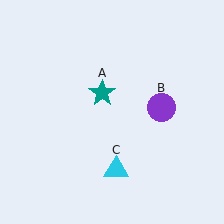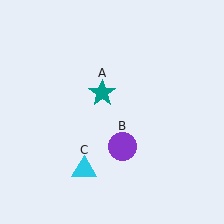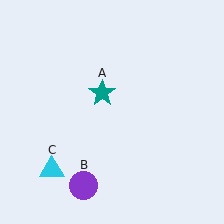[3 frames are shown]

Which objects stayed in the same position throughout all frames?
Teal star (object A) remained stationary.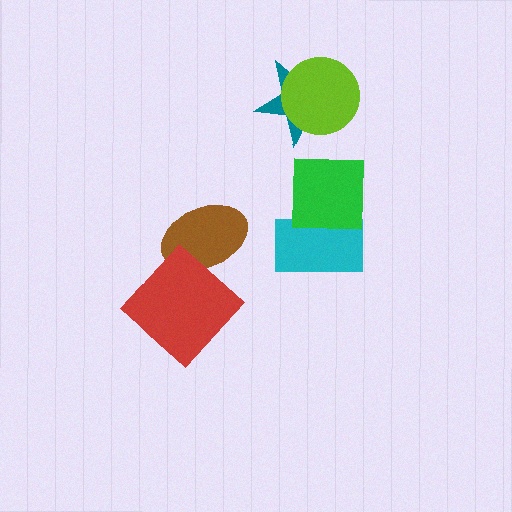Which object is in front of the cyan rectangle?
The green square is in front of the cyan rectangle.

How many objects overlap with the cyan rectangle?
1 object overlaps with the cyan rectangle.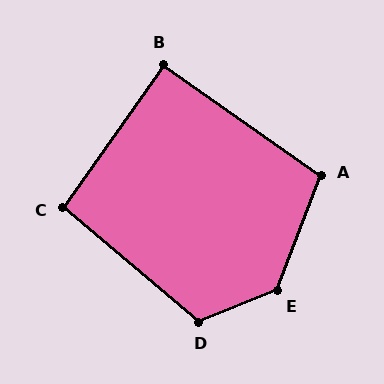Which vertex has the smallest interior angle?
B, at approximately 90 degrees.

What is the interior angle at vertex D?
Approximately 118 degrees (obtuse).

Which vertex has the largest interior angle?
E, at approximately 133 degrees.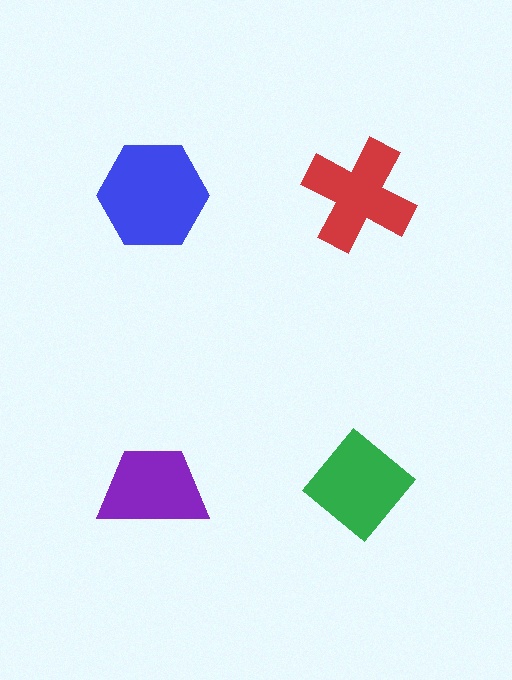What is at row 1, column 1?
A blue hexagon.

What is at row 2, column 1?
A purple trapezoid.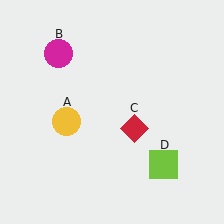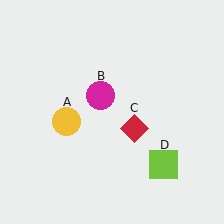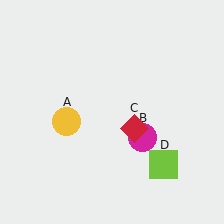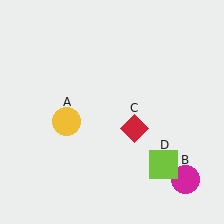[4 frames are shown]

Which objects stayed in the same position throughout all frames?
Yellow circle (object A) and red diamond (object C) and lime square (object D) remained stationary.